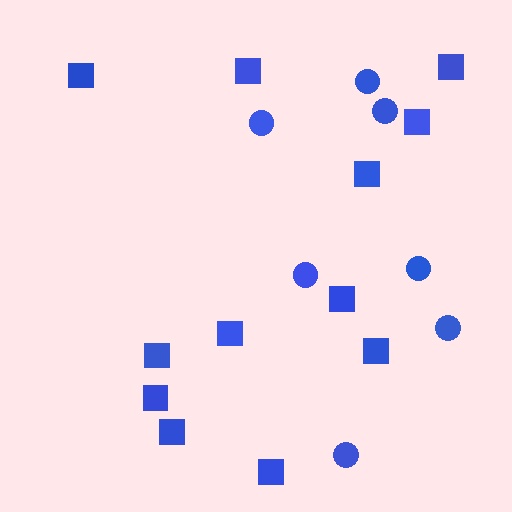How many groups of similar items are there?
There are 2 groups: one group of squares (12) and one group of circles (7).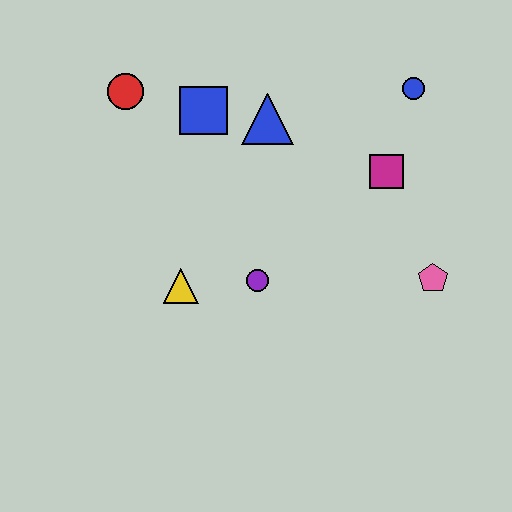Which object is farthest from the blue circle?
The yellow triangle is farthest from the blue circle.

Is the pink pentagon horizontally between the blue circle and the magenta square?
No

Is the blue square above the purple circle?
Yes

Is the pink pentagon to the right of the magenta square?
Yes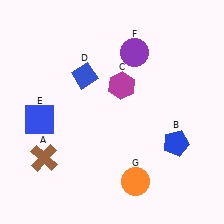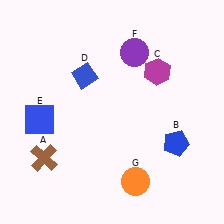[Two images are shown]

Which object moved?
The magenta hexagon (C) moved right.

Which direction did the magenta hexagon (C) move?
The magenta hexagon (C) moved right.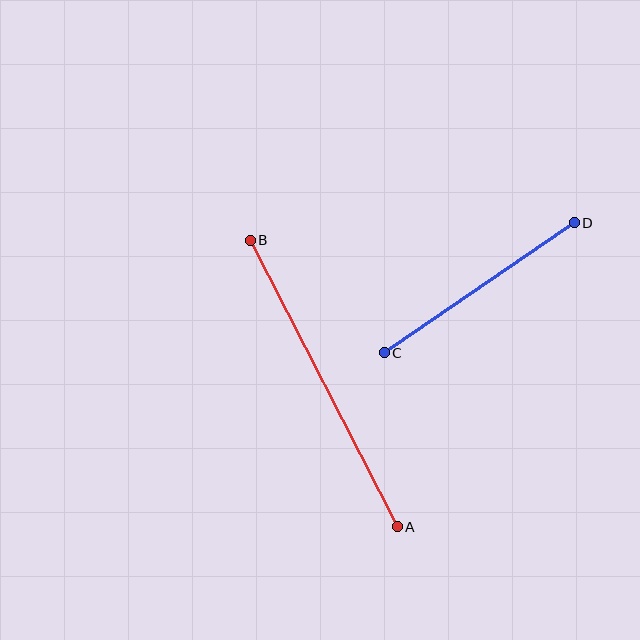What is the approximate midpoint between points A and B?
The midpoint is at approximately (324, 383) pixels.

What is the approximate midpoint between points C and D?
The midpoint is at approximately (479, 288) pixels.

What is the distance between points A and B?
The distance is approximately 322 pixels.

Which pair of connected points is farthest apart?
Points A and B are farthest apart.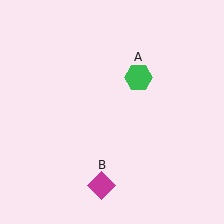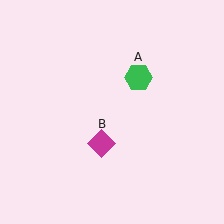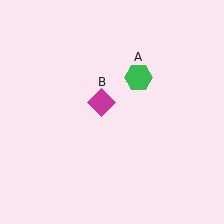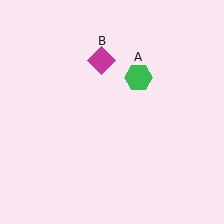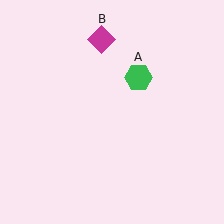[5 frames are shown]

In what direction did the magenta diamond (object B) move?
The magenta diamond (object B) moved up.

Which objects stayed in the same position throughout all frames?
Green hexagon (object A) remained stationary.